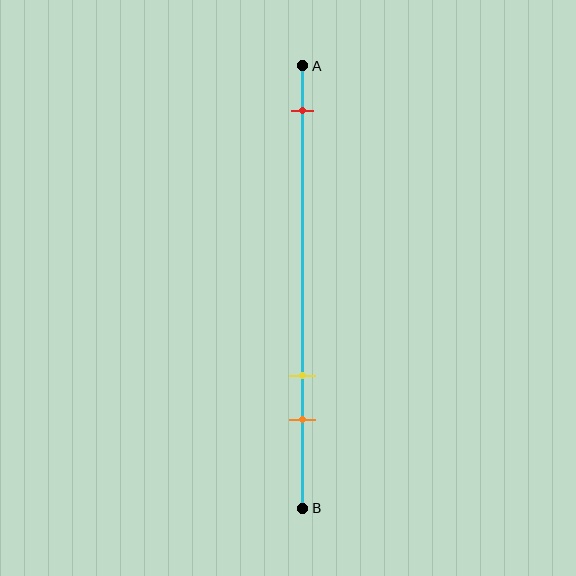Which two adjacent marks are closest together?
The yellow and orange marks are the closest adjacent pair.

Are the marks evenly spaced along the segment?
No, the marks are not evenly spaced.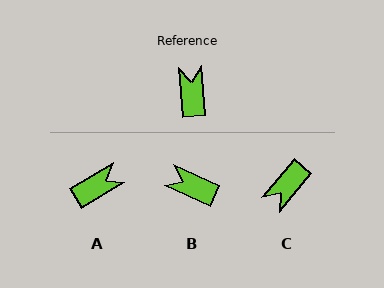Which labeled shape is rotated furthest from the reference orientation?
C, about 135 degrees away.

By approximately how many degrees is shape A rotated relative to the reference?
Approximately 64 degrees clockwise.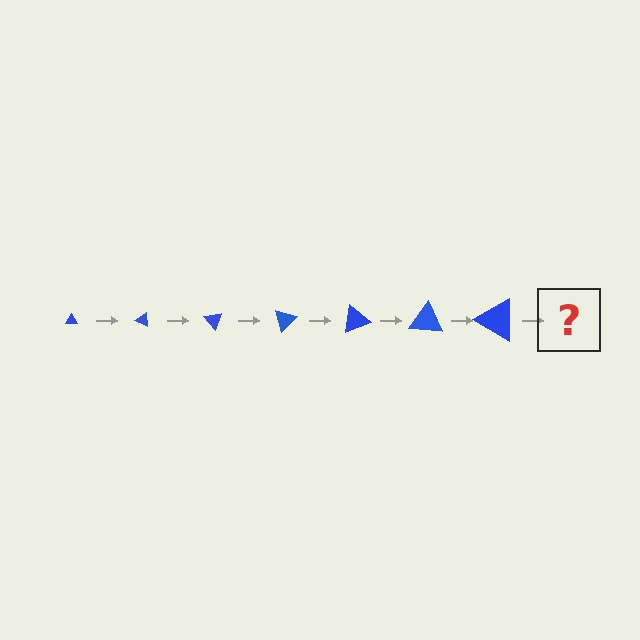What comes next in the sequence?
The next element should be a triangle, larger than the previous one and rotated 175 degrees from the start.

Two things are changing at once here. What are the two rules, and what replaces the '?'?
The two rules are that the triangle grows larger each step and it rotates 25 degrees each step. The '?' should be a triangle, larger than the previous one and rotated 175 degrees from the start.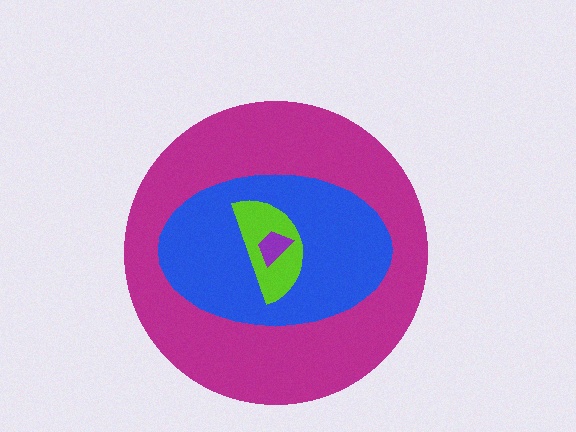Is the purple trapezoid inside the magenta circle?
Yes.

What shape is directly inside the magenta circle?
The blue ellipse.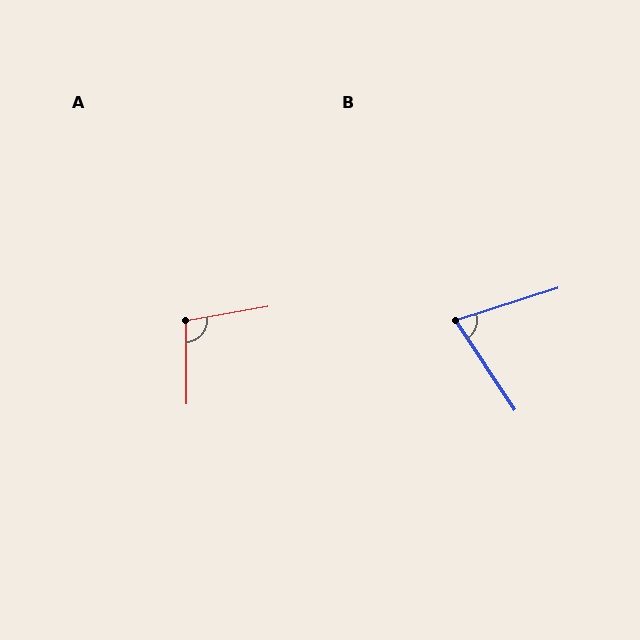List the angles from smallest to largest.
B (74°), A (99°).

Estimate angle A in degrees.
Approximately 99 degrees.